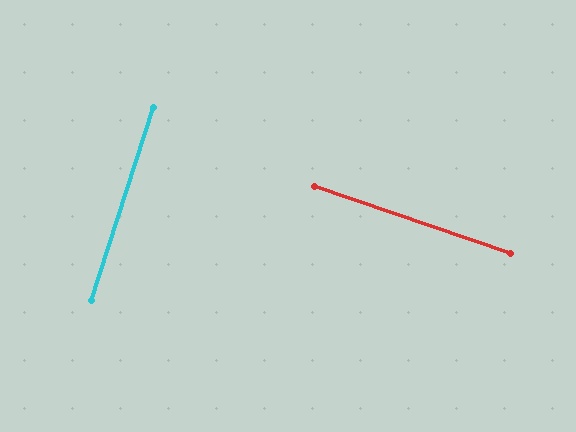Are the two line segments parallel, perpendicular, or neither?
Perpendicular — they meet at approximately 89°.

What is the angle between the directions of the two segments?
Approximately 89 degrees.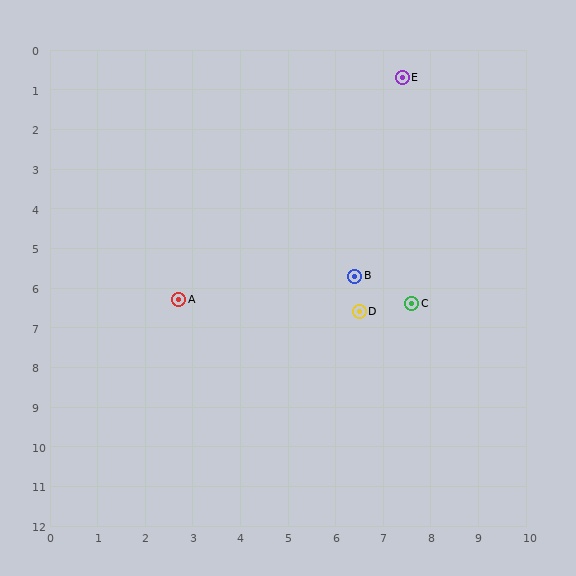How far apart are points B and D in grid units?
Points B and D are about 0.9 grid units apart.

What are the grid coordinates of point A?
Point A is at approximately (2.7, 6.3).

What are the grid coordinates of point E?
Point E is at approximately (7.4, 0.7).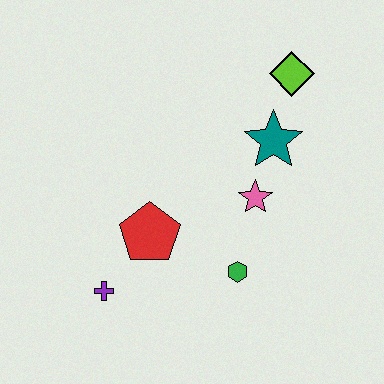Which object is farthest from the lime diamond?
The purple cross is farthest from the lime diamond.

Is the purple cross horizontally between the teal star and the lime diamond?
No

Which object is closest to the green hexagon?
The pink star is closest to the green hexagon.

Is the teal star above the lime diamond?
No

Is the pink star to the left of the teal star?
Yes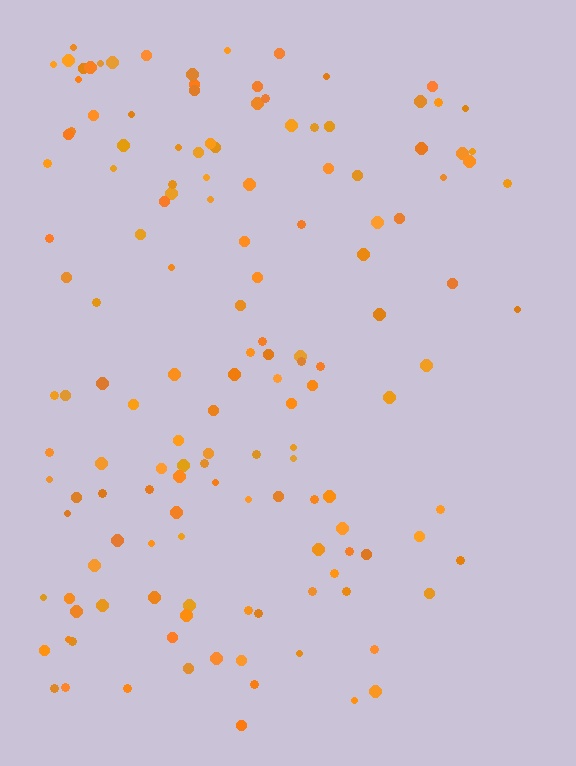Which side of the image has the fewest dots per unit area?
The right.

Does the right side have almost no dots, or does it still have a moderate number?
Still a moderate number, just noticeably fewer than the left.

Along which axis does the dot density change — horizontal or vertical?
Horizontal.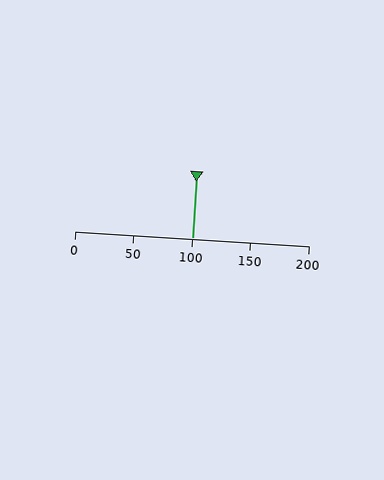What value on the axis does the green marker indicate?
The marker indicates approximately 100.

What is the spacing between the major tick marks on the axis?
The major ticks are spaced 50 apart.